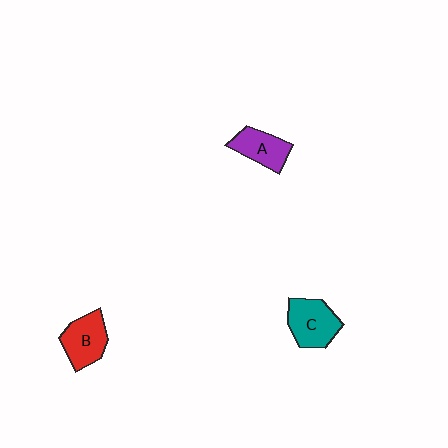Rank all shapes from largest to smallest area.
From largest to smallest: C (teal), B (red), A (purple).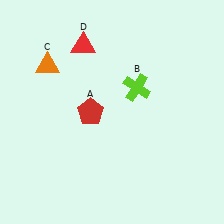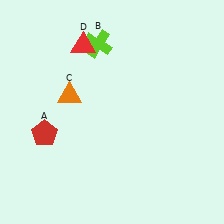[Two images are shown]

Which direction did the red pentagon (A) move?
The red pentagon (A) moved left.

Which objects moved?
The objects that moved are: the red pentagon (A), the lime cross (B), the orange triangle (C).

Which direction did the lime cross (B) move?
The lime cross (B) moved up.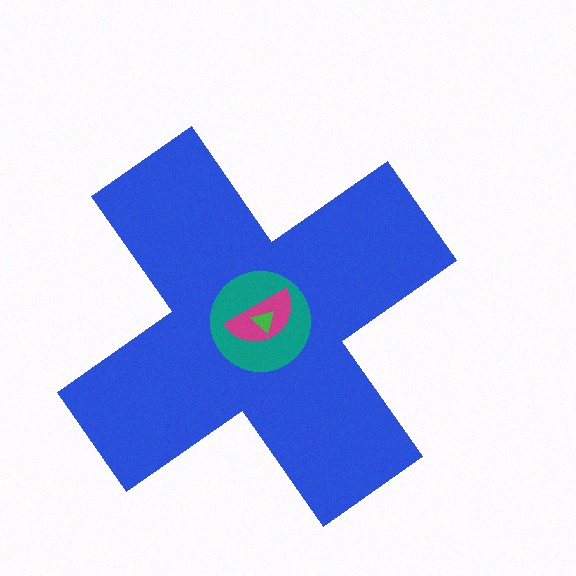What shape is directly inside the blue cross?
The teal circle.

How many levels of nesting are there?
4.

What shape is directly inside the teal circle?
The magenta semicircle.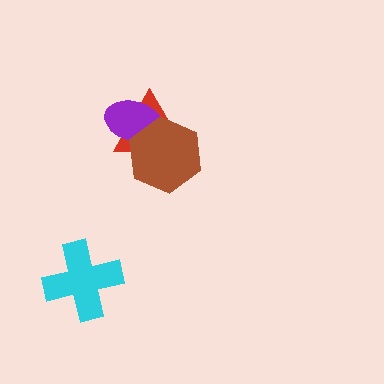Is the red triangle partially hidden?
Yes, it is partially covered by another shape.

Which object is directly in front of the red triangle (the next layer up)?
The purple ellipse is directly in front of the red triangle.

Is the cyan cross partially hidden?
No, no other shape covers it.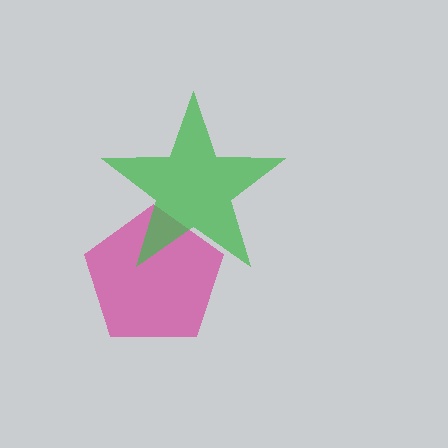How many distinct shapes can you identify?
There are 2 distinct shapes: a magenta pentagon, a green star.